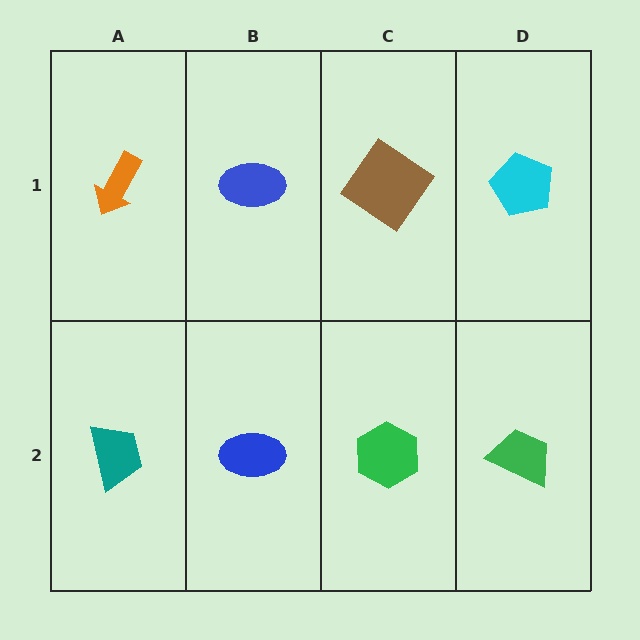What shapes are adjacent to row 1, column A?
A teal trapezoid (row 2, column A), a blue ellipse (row 1, column B).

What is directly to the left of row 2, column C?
A blue ellipse.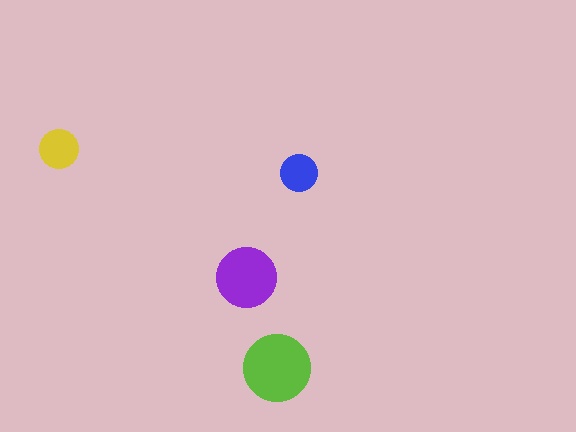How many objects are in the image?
There are 4 objects in the image.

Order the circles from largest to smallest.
the lime one, the purple one, the yellow one, the blue one.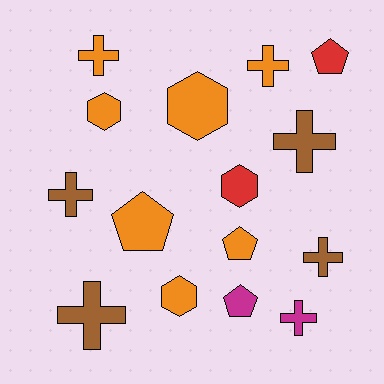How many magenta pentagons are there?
There is 1 magenta pentagon.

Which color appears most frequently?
Orange, with 7 objects.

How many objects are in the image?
There are 15 objects.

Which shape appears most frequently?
Cross, with 7 objects.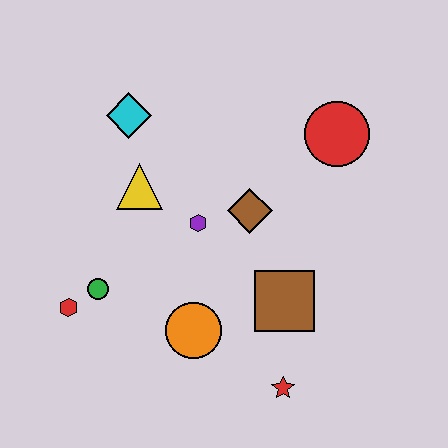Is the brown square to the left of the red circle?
Yes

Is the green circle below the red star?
No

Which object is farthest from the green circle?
The red circle is farthest from the green circle.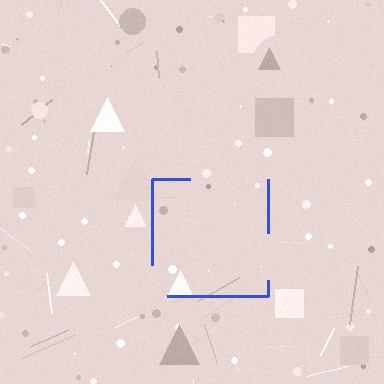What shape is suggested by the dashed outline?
The dashed outline suggests a square.